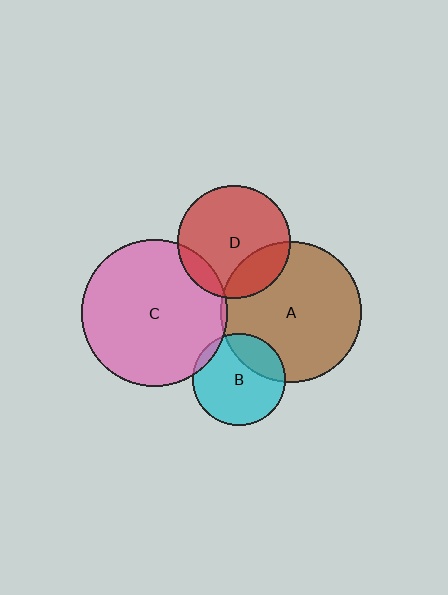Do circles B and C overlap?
Yes.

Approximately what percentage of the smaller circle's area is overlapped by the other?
Approximately 5%.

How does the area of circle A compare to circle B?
Approximately 2.3 times.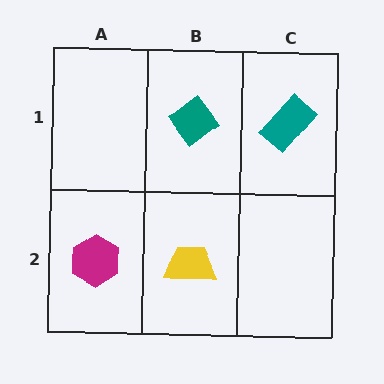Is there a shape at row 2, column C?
No, that cell is empty.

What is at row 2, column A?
A magenta hexagon.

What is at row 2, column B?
A yellow trapezoid.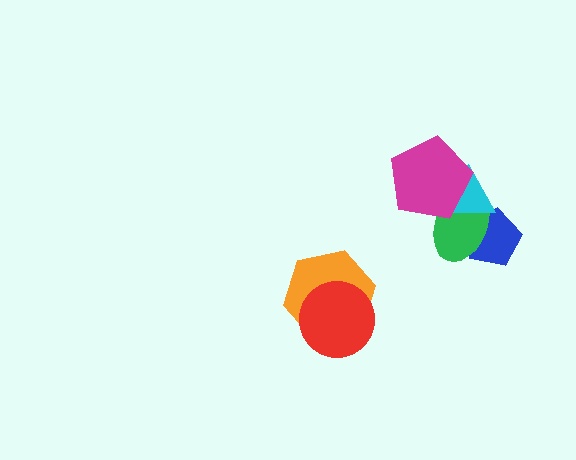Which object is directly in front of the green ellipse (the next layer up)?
The cyan triangle is directly in front of the green ellipse.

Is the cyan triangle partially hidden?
Yes, it is partially covered by another shape.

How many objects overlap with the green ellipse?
3 objects overlap with the green ellipse.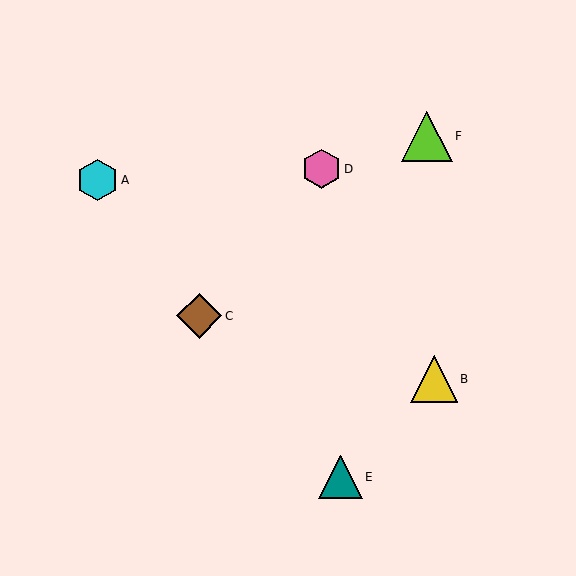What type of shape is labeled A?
Shape A is a cyan hexagon.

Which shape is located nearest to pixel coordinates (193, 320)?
The brown diamond (labeled C) at (199, 316) is nearest to that location.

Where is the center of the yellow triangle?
The center of the yellow triangle is at (434, 379).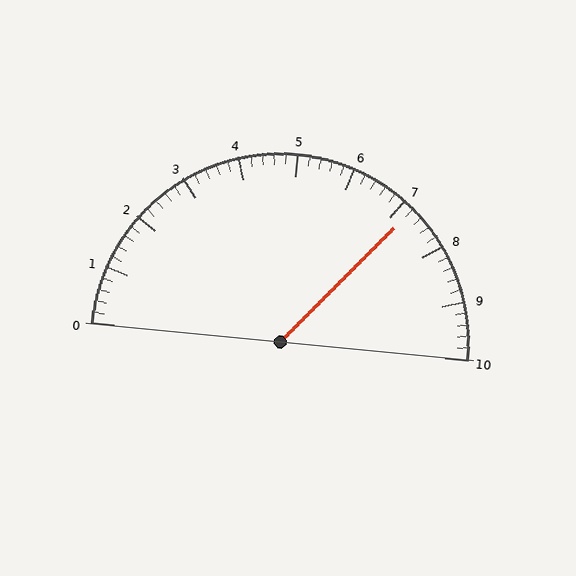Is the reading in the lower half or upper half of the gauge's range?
The reading is in the upper half of the range (0 to 10).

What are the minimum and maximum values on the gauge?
The gauge ranges from 0 to 10.